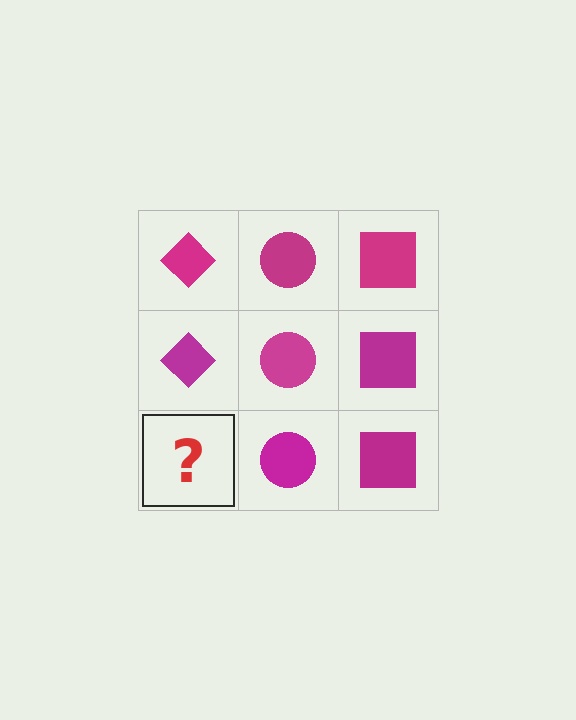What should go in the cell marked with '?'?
The missing cell should contain a magenta diamond.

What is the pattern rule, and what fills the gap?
The rule is that each column has a consistent shape. The gap should be filled with a magenta diamond.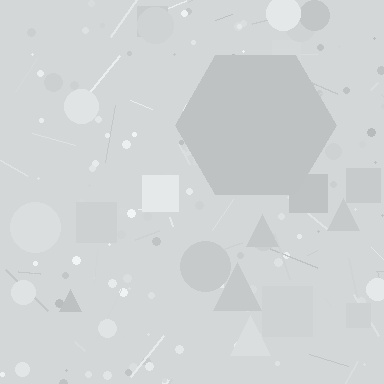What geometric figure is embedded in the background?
A hexagon is embedded in the background.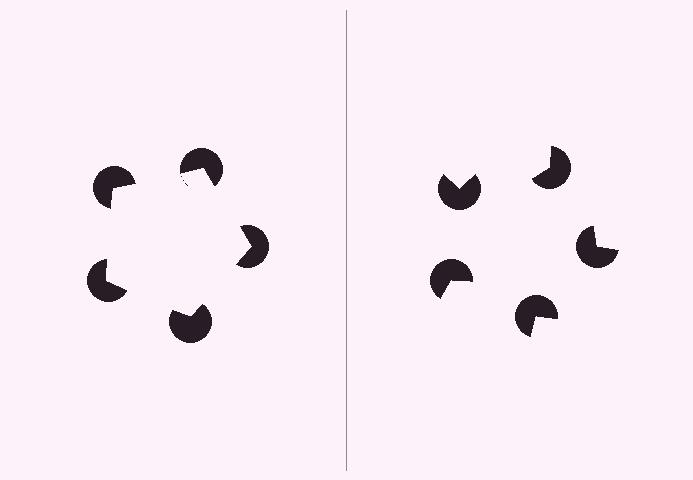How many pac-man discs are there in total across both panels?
10 — 5 on each side.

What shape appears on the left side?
An illusory pentagon.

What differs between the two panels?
The pac-man discs are positioned identically on both sides; only the wedge orientations differ. On the left they align to a pentagon; on the right they are misaligned.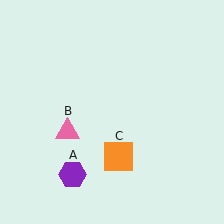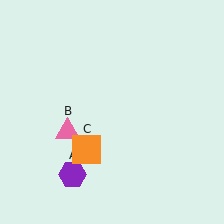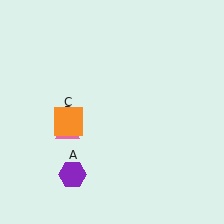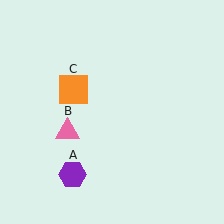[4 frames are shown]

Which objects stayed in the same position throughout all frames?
Purple hexagon (object A) and pink triangle (object B) remained stationary.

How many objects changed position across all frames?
1 object changed position: orange square (object C).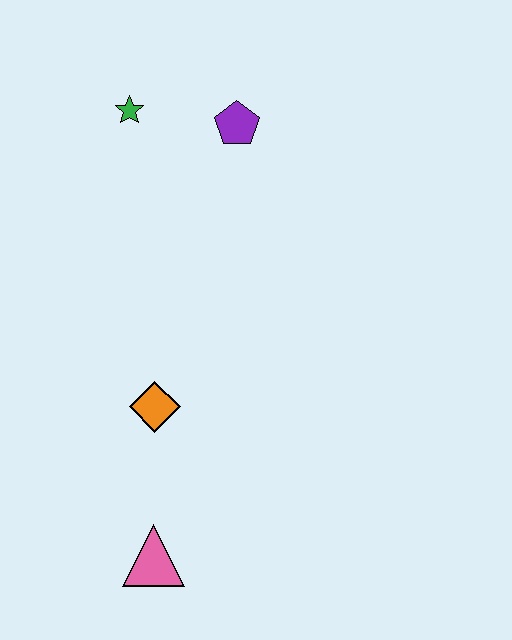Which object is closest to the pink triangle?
The orange diamond is closest to the pink triangle.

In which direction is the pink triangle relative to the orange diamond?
The pink triangle is below the orange diamond.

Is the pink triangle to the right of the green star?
Yes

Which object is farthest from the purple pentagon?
The pink triangle is farthest from the purple pentagon.